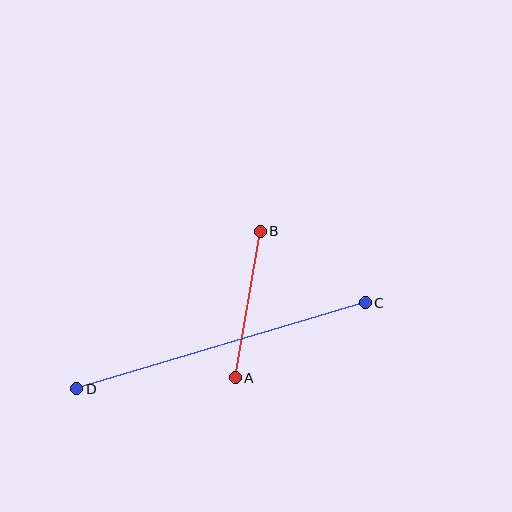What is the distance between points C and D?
The distance is approximately 301 pixels.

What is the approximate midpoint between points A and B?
The midpoint is at approximately (248, 304) pixels.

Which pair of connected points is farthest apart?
Points C and D are farthest apart.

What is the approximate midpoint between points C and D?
The midpoint is at approximately (221, 346) pixels.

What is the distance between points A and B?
The distance is approximately 149 pixels.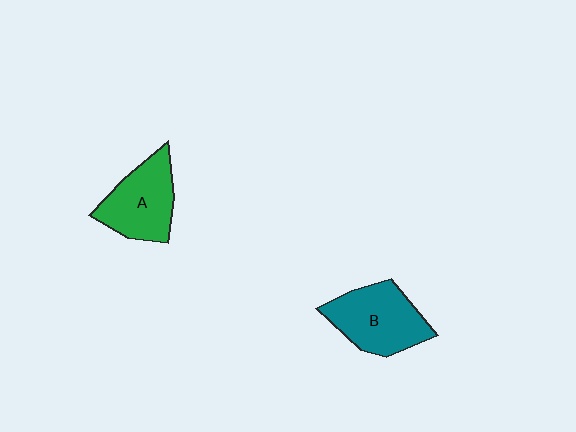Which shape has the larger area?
Shape B (teal).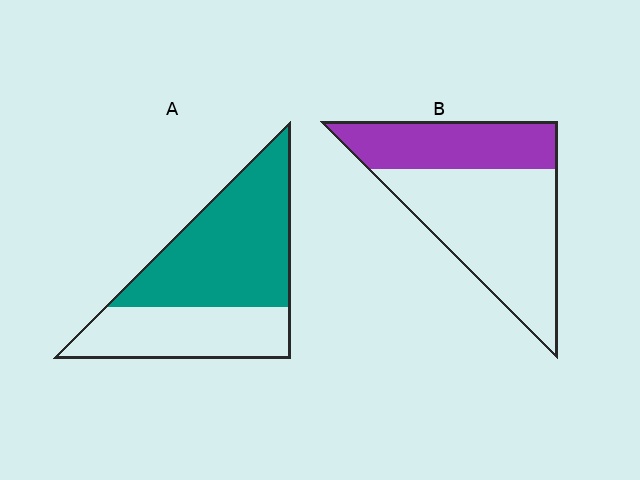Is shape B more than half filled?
No.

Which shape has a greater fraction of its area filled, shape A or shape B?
Shape A.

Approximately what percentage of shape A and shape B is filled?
A is approximately 60% and B is approximately 35%.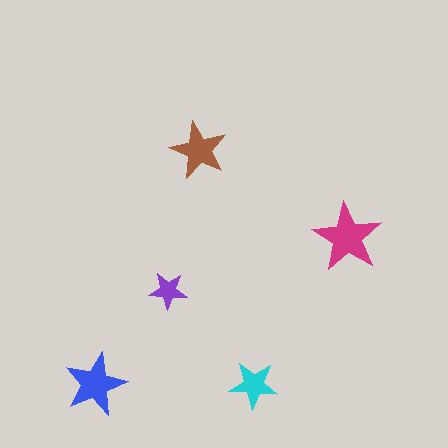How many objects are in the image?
There are 5 objects in the image.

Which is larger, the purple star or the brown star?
The brown one.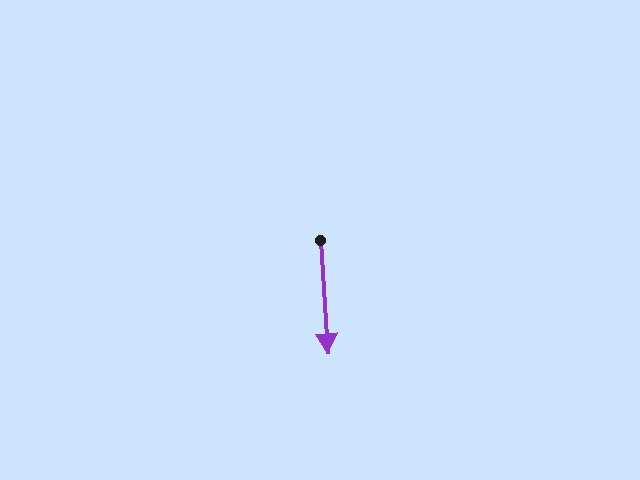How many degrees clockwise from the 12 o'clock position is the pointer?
Approximately 176 degrees.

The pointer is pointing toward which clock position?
Roughly 6 o'clock.